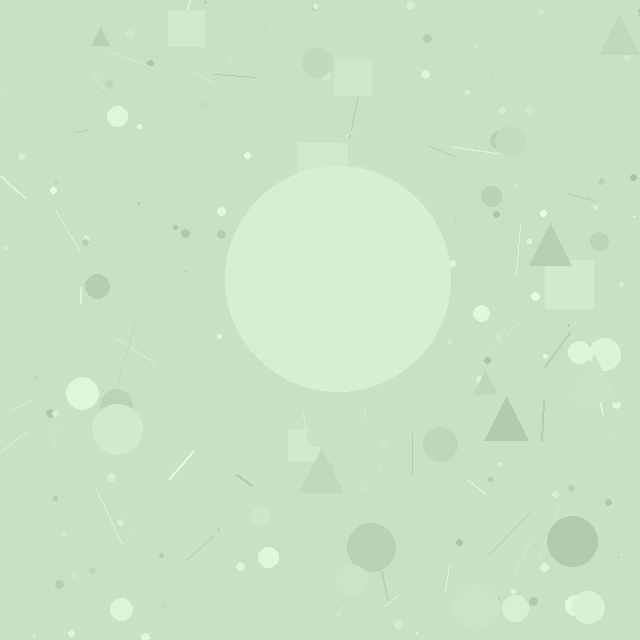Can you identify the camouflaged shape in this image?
The camouflaged shape is a circle.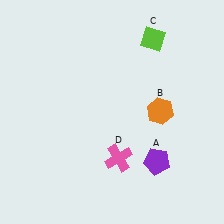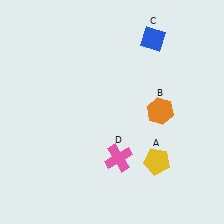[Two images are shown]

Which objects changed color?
A changed from purple to yellow. C changed from lime to blue.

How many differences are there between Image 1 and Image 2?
There are 2 differences between the two images.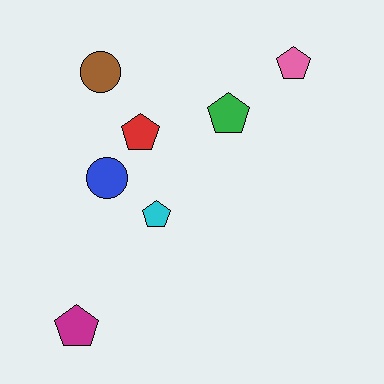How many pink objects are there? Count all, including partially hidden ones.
There is 1 pink object.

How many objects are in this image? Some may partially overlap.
There are 7 objects.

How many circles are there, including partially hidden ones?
There are 2 circles.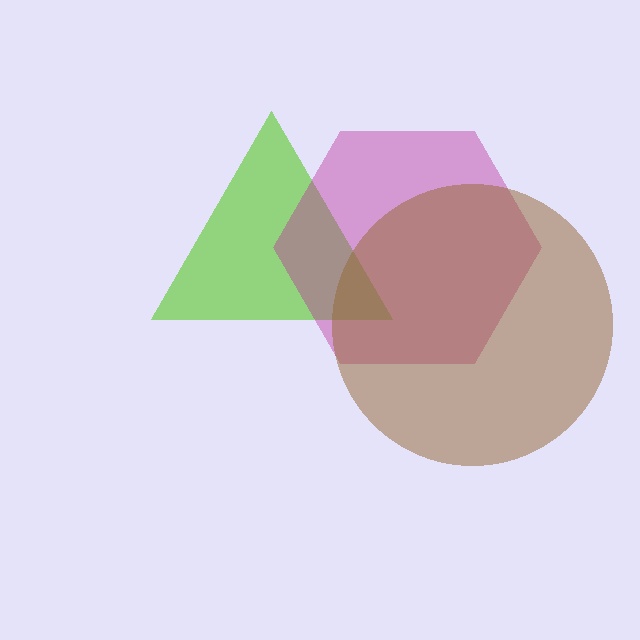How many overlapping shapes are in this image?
There are 3 overlapping shapes in the image.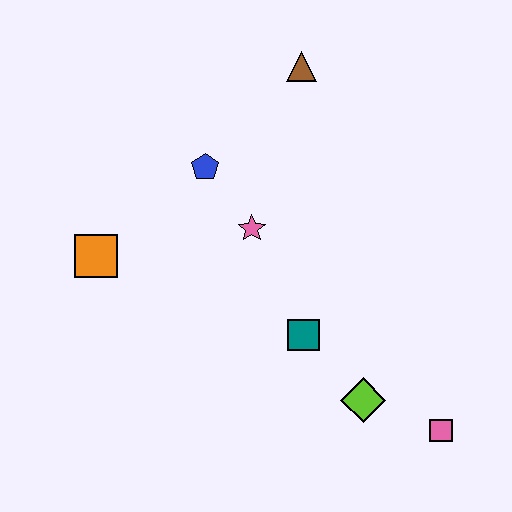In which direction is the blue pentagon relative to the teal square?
The blue pentagon is above the teal square.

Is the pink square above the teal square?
No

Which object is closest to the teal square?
The lime diamond is closest to the teal square.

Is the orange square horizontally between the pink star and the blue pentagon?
No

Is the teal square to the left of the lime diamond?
Yes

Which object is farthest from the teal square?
The brown triangle is farthest from the teal square.